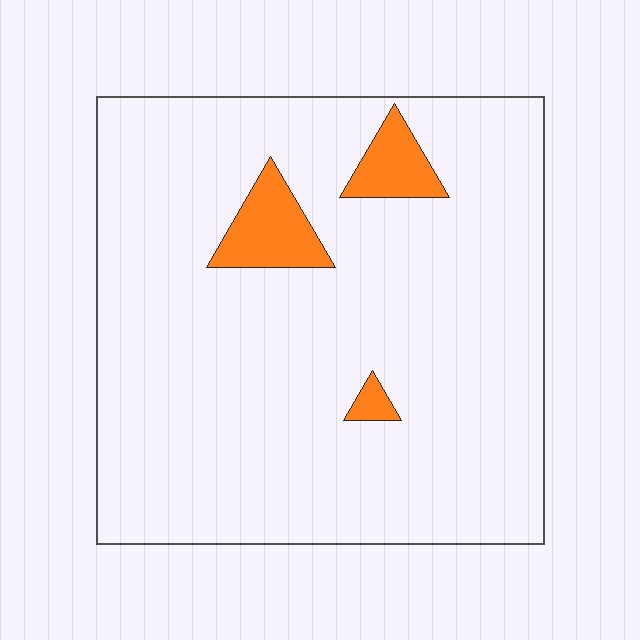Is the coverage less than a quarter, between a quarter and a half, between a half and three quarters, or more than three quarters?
Less than a quarter.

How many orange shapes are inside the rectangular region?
3.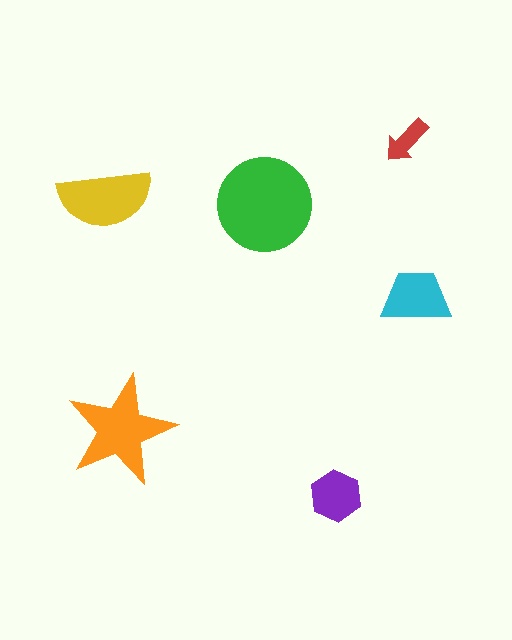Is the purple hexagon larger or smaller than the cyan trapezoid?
Smaller.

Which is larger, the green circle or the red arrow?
The green circle.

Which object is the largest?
The green circle.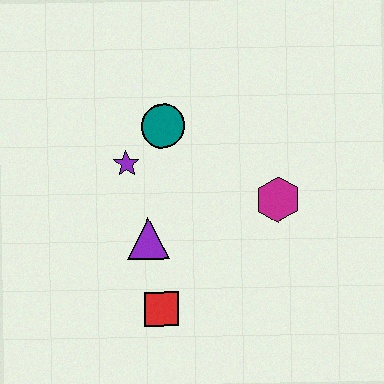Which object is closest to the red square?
The purple triangle is closest to the red square.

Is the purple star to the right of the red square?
No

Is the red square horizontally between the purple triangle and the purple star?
No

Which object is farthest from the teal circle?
The red square is farthest from the teal circle.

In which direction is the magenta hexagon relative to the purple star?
The magenta hexagon is to the right of the purple star.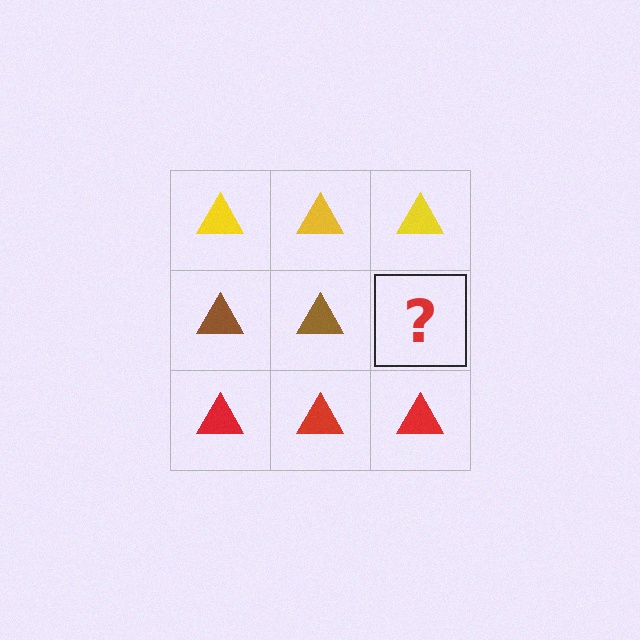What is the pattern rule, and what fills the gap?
The rule is that each row has a consistent color. The gap should be filled with a brown triangle.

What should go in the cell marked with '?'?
The missing cell should contain a brown triangle.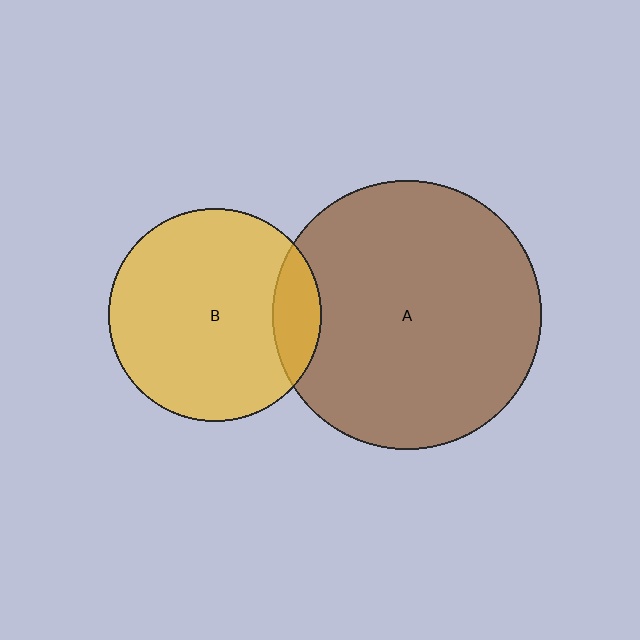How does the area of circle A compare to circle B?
Approximately 1.6 times.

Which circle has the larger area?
Circle A (brown).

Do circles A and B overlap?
Yes.